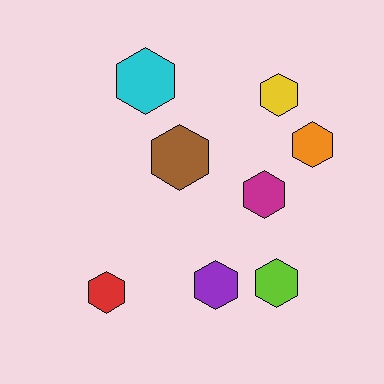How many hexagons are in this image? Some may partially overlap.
There are 8 hexagons.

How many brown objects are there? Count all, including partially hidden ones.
There is 1 brown object.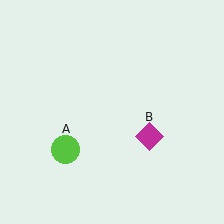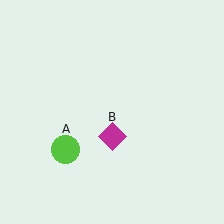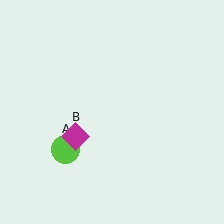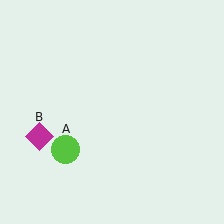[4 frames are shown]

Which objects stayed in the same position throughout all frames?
Lime circle (object A) remained stationary.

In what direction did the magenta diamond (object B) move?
The magenta diamond (object B) moved left.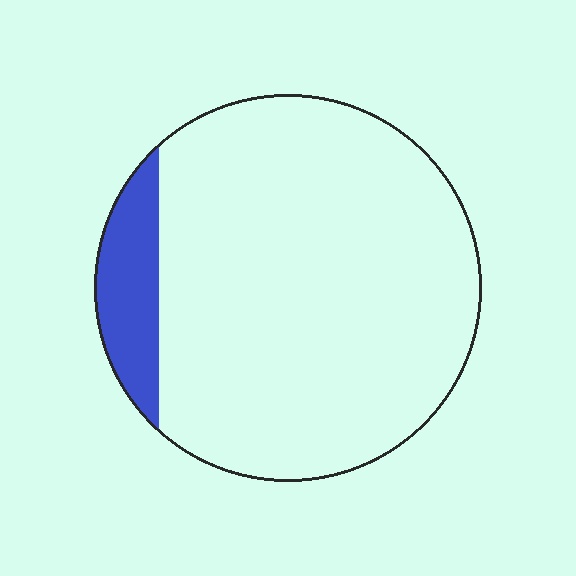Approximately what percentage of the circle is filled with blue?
Approximately 10%.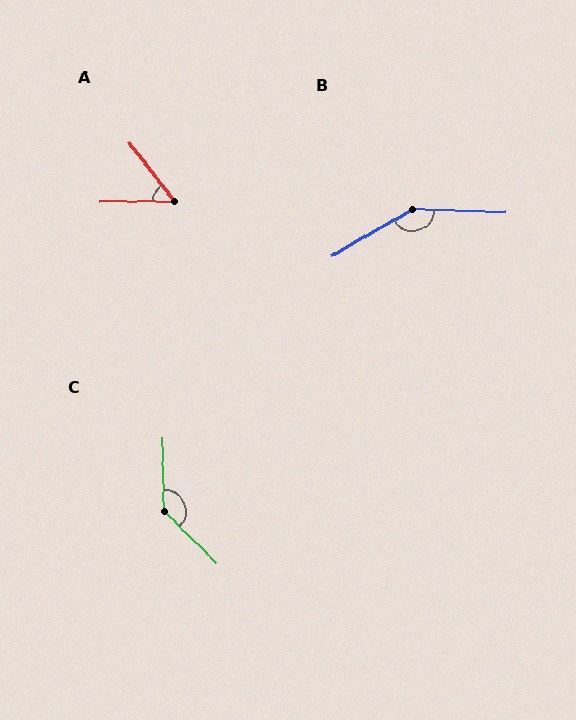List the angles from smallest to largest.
A (52°), C (136°), B (149°).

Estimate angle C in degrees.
Approximately 136 degrees.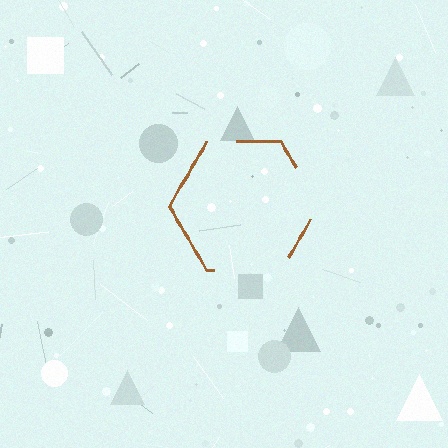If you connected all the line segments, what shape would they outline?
They would outline a hexagon.